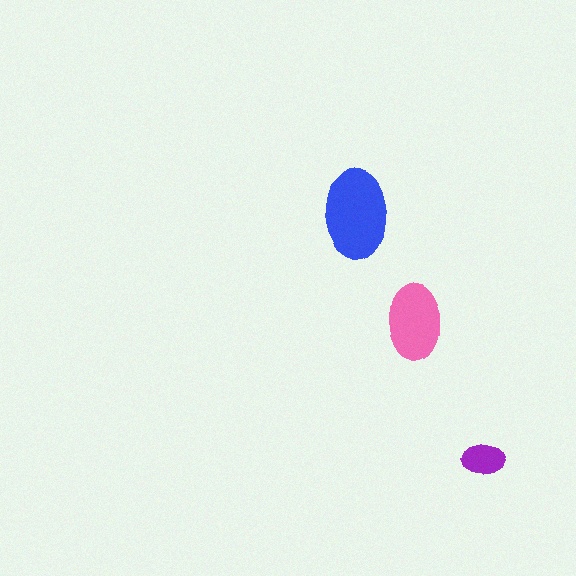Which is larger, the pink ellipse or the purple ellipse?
The pink one.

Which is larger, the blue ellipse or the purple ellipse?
The blue one.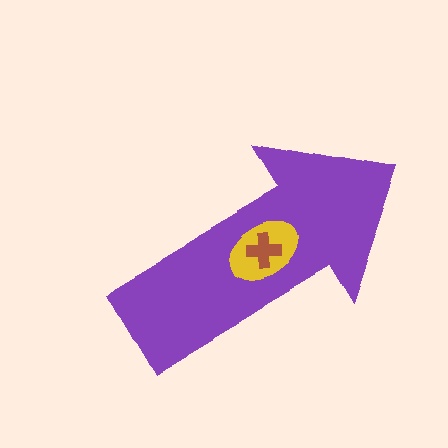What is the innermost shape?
The brown cross.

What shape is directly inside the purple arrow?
The yellow ellipse.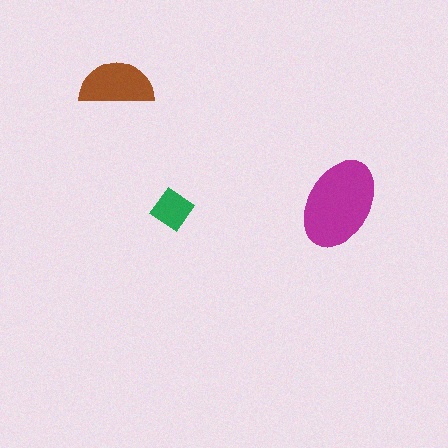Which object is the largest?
The magenta ellipse.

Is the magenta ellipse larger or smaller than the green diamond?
Larger.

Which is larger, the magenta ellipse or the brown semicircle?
The magenta ellipse.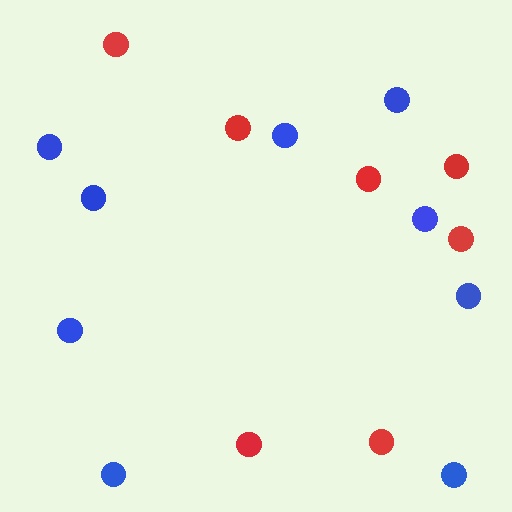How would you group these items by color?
There are 2 groups: one group of red circles (7) and one group of blue circles (9).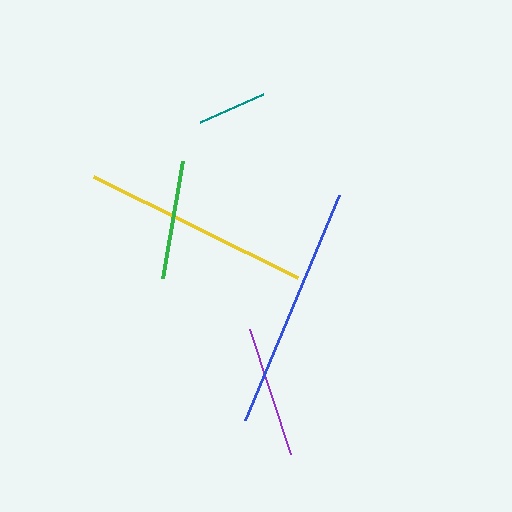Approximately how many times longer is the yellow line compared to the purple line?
The yellow line is approximately 1.7 times the length of the purple line.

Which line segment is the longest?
The blue line is the longest at approximately 244 pixels.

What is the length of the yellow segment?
The yellow segment is approximately 228 pixels long.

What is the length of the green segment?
The green segment is approximately 118 pixels long.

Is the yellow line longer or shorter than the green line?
The yellow line is longer than the green line.